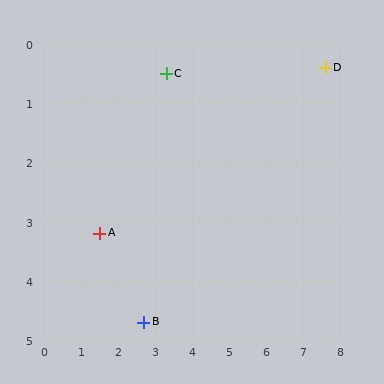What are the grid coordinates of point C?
Point C is at approximately (3.3, 0.5).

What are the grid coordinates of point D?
Point D is at approximately (7.6, 0.4).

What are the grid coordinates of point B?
Point B is at approximately (2.7, 4.7).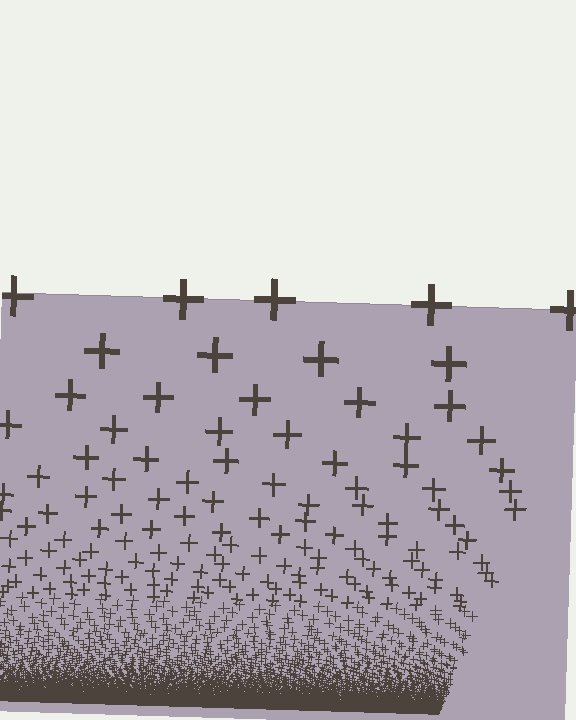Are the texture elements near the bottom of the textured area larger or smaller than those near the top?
Smaller. The gradient is inverted — elements near the bottom are smaller and denser.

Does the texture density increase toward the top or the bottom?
Density increases toward the bottom.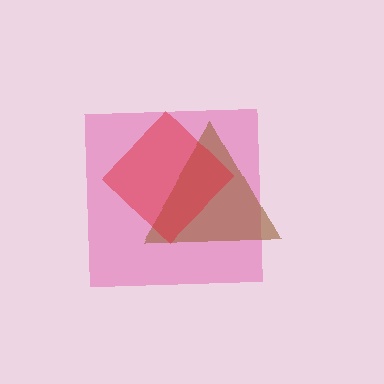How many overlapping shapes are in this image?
There are 3 overlapping shapes in the image.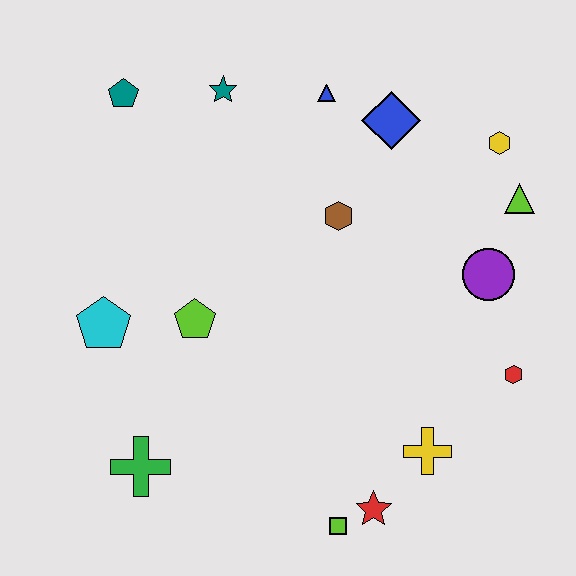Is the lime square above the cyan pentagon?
No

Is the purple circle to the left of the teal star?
No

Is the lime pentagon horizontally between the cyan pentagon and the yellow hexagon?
Yes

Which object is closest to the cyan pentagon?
The lime pentagon is closest to the cyan pentagon.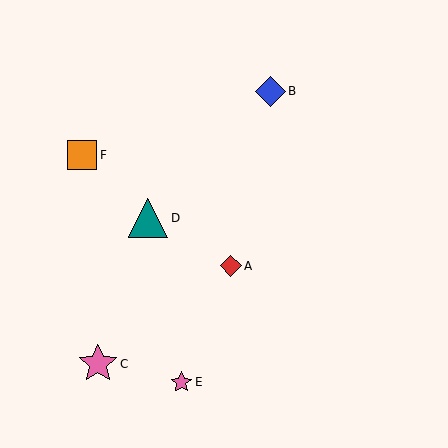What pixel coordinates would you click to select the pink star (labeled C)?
Click at (98, 364) to select the pink star C.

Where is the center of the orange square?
The center of the orange square is at (82, 155).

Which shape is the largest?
The teal triangle (labeled D) is the largest.